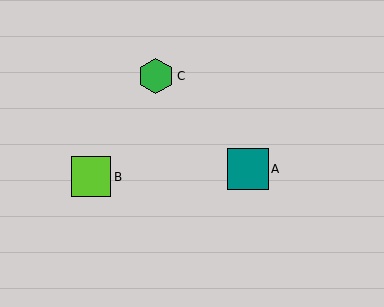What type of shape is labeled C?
Shape C is a green hexagon.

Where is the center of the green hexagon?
The center of the green hexagon is at (156, 76).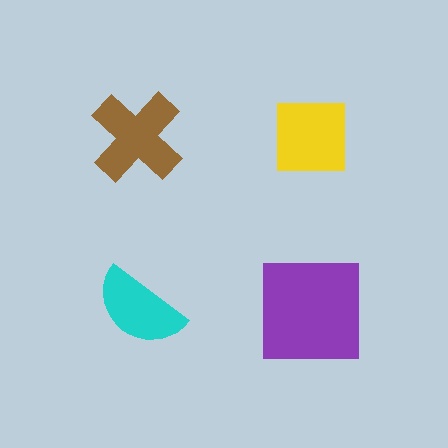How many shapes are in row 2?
2 shapes.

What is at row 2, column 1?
A cyan semicircle.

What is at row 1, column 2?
A yellow square.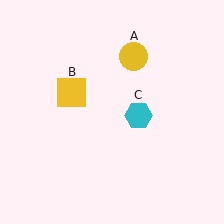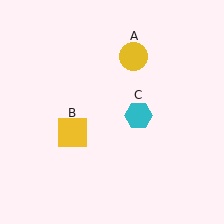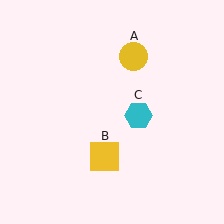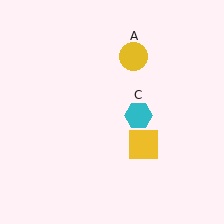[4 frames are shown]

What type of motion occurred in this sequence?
The yellow square (object B) rotated counterclockwise around the center of the scene.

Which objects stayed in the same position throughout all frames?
Yellow circle (object A) and cyan hexagon (object C) remained stationary.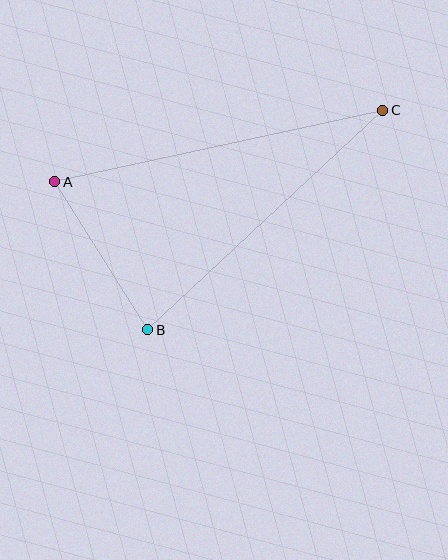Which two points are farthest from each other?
Points A and C are farthest from each other.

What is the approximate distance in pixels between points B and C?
The distance between B and C is approximately 322 pixels.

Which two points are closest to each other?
Points A and B are closest to each other.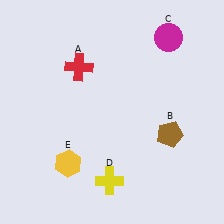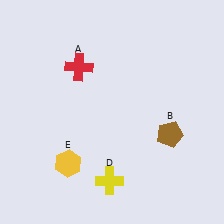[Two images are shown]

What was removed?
The magenta circle (C) was removed in Image 2.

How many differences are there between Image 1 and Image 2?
There is 1 difference between the two images.